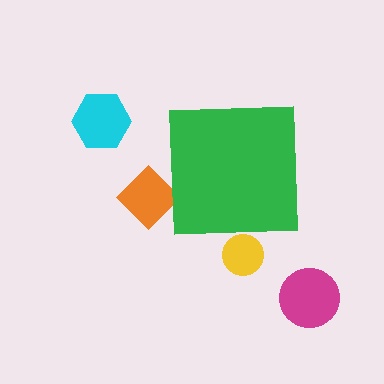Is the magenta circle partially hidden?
No, the magenta circle is fully visible.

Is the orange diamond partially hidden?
Yes, the orange diamond is partially hidden behind the green square.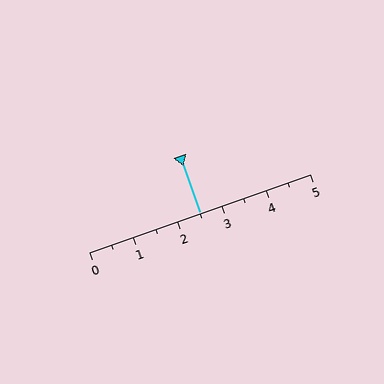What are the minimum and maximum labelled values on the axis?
The axis runs from 0 to 5.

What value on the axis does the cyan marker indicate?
The marker indicates approximately 2.5.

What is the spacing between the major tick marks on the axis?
The major ticks are spaced 1 apart.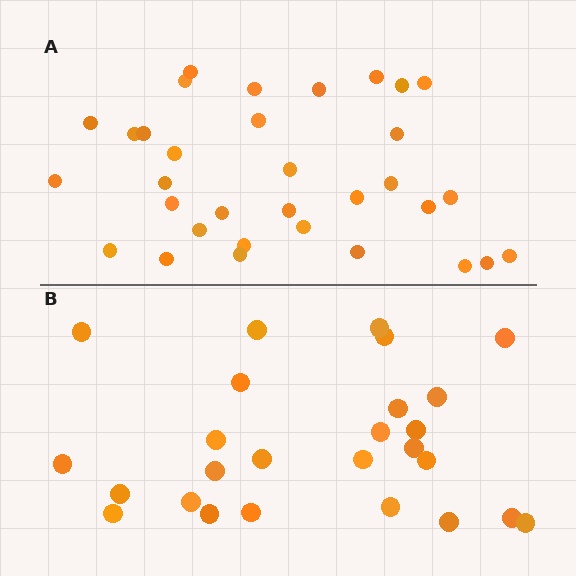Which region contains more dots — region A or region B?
Region A (the top region) has more dots.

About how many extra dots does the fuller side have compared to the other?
Region A has roughly 8 or so more dots than region B.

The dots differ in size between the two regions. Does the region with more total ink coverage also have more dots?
No. Region B has more total ink coverage because its dots are larger, but region A actually contains more individual dots. Total area can be misleading — the number of items is what matters here.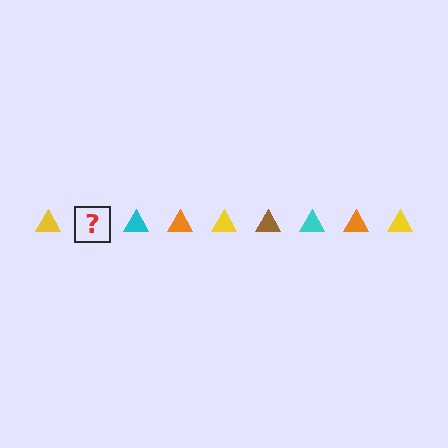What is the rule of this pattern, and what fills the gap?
The rule is that the pattern cycles through yellow, brown, cyan, orange triangles. The gap should be filled with a brown triangle.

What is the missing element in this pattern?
The missing element is a brown triangle.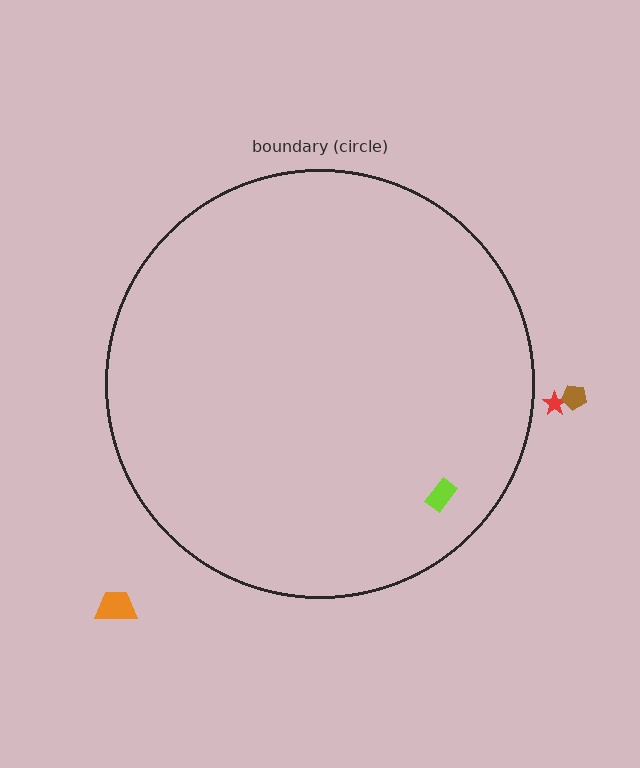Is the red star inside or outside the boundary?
Outside.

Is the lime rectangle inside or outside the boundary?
Inside.